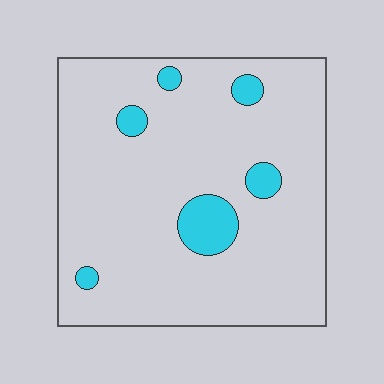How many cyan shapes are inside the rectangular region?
6.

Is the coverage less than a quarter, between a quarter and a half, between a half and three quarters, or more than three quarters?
Less than a quarter.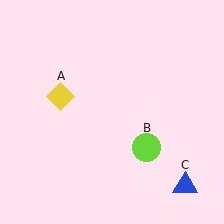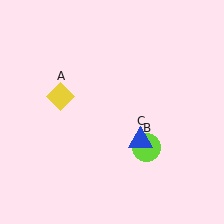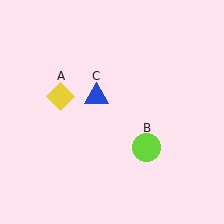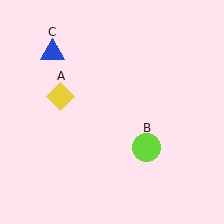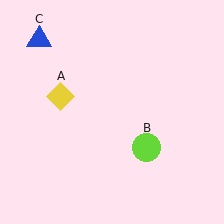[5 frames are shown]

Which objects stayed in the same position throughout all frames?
Yellow diamond (object A) and lime circle (object B) remained stationary.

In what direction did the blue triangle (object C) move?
The blue triangle (object C) moved up and to the left.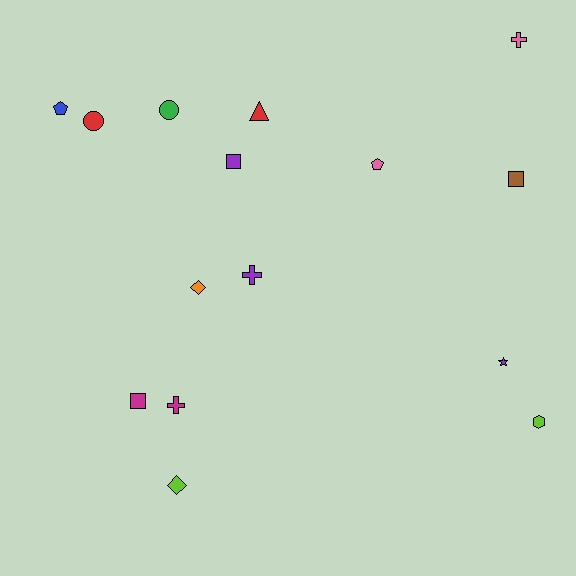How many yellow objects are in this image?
There are no yellow objects.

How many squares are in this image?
There are 3 squares.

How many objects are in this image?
There are 15 objects.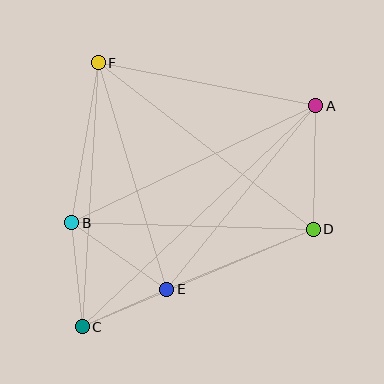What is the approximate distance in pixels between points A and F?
The distance between A and F is approximately 222 pixels.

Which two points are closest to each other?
Points C and E are closest to each other.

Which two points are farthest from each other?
Points A and C are farthest from each other.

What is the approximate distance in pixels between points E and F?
The distance between E and F is approximately 236 pixels.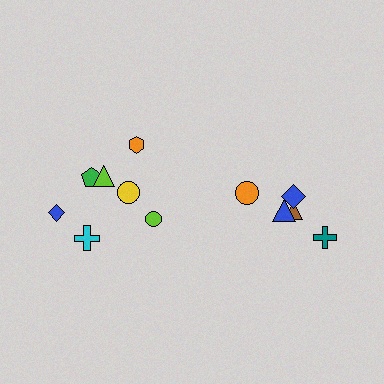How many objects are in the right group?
There are 5 objects.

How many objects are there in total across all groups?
There are 12 objects.